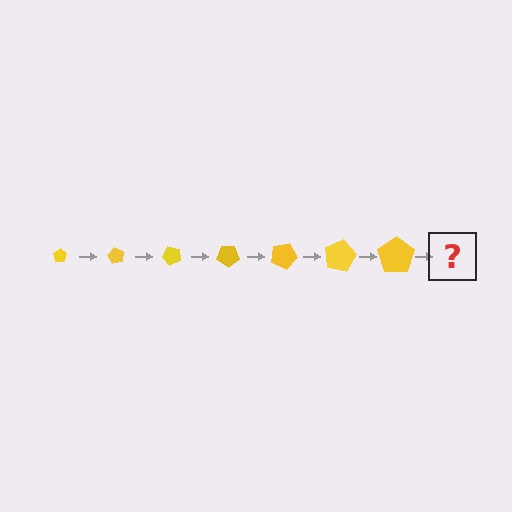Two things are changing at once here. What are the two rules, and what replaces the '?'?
The two rules are that the pentagon grows larger each step and it rotates 60 degrees each step. The '?' should be a pentagon, larger than the previous one and rotated 420 degrees from the start.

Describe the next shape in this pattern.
It should be a pentagon, larger than the previous one and rotated 420 degrees from the start.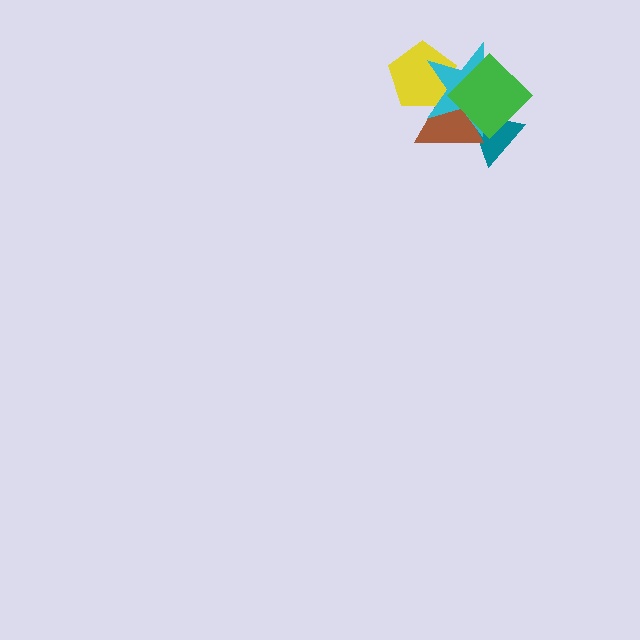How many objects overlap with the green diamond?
4 objects overlap with the green diamond.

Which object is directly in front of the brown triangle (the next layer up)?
The yellow pentagon is directly in front of the brown triangle.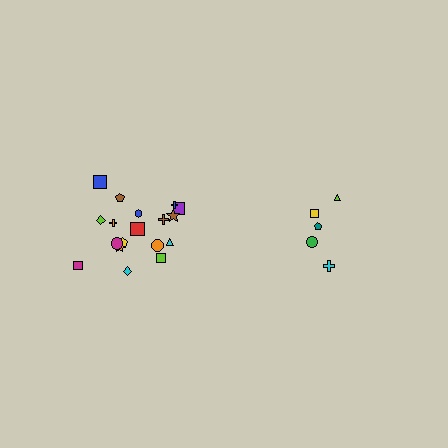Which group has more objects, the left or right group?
The left group.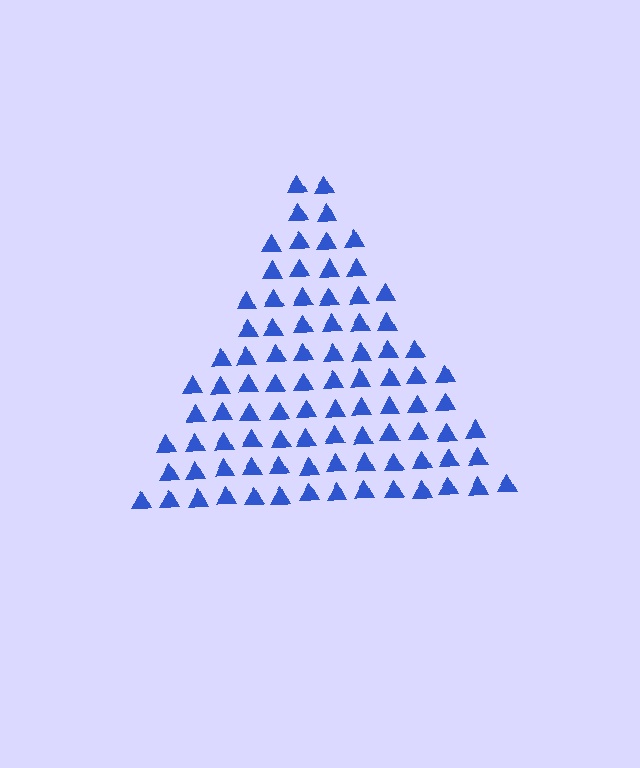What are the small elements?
The small elements are triangles.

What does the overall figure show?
The overall figure shows a triangle.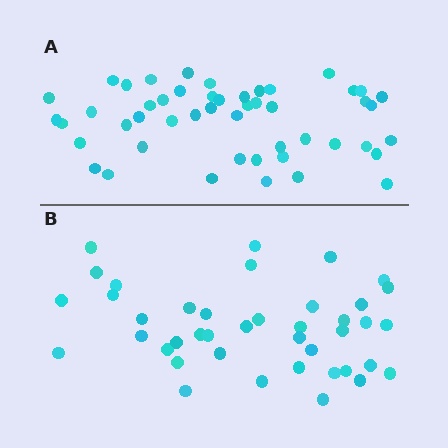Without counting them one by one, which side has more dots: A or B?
Region A (the top region) has more dots.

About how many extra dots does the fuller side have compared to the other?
Region A has roughly 8 or so more dots than region B.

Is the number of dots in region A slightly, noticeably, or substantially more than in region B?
Region A has only slightly more — the two regions are fairly close. The ratio is roughly 1.2 to 1.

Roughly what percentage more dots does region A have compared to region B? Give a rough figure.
About 20% more.